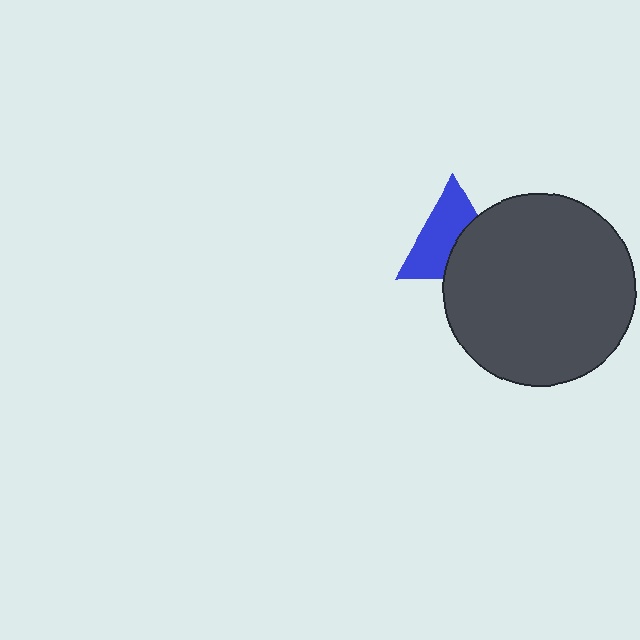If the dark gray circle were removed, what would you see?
You would see the complete blue triangle.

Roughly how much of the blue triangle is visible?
About half of it is visible (roughly 59%).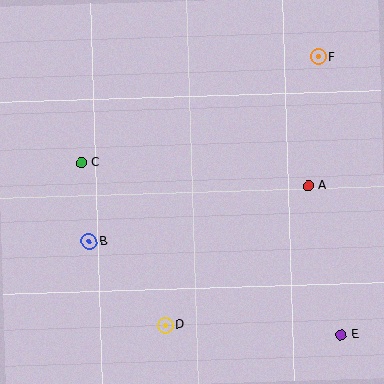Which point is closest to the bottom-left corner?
Point B is closest to the bottom-left corner.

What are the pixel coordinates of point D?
Point D is at (165, 325).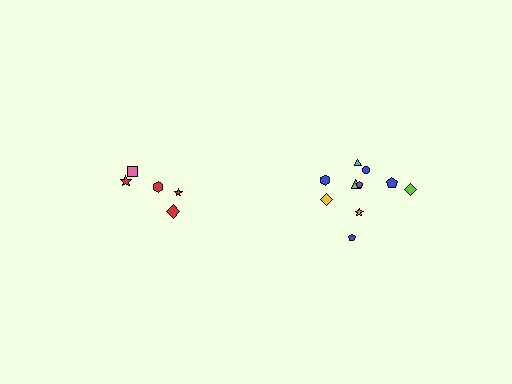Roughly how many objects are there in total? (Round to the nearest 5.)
Roughly 15 objects in total.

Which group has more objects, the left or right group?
The right group.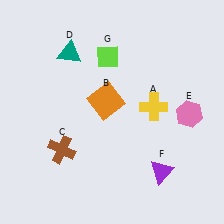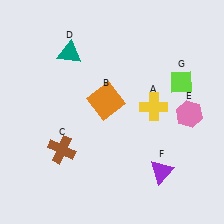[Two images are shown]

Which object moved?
The lime diamond (G) moved right.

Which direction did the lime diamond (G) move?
The lime diamond (G) moved right.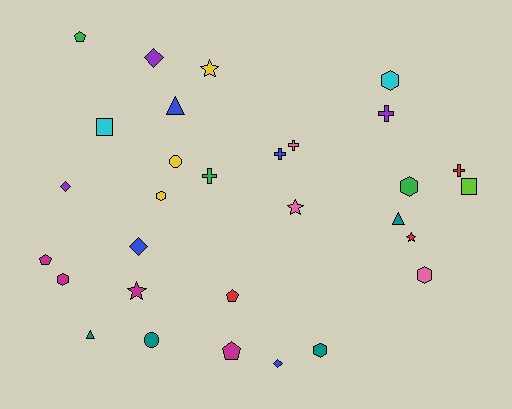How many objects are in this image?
There are 30 objects.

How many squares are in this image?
There are 2 squares.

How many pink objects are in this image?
There are 3 pink objects.